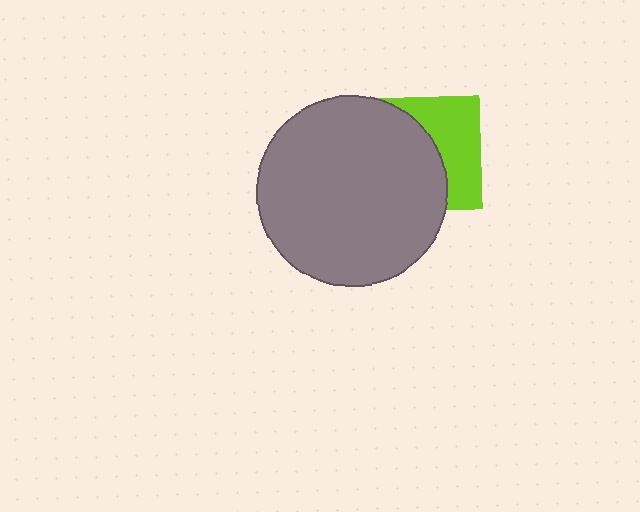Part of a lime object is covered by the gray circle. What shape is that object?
It is a square.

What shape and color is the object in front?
The object in front is a gray circle.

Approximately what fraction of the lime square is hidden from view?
Roughly 57% of the lime square is hidden behind the gray circle.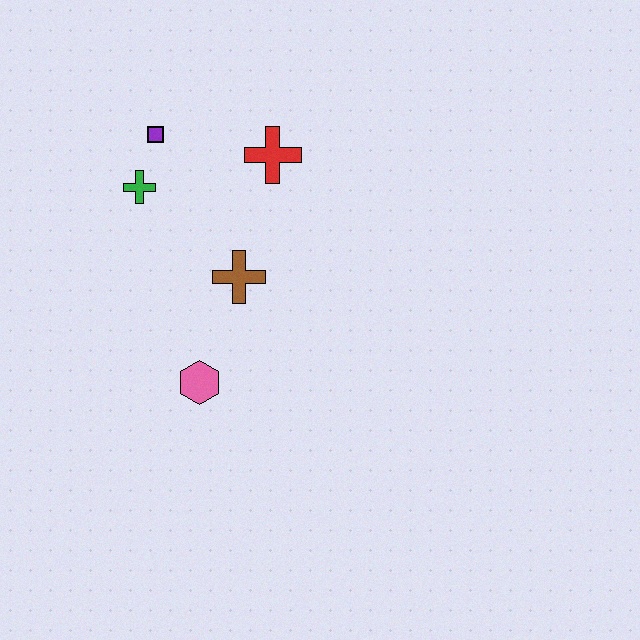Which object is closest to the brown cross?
The pink hexagon is closest to the brown cross.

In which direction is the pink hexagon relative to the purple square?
The pink hexagon is below the purple square.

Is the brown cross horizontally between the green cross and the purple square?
No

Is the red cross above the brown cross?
Yes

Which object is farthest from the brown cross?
The purple square is farthest from the brown cross.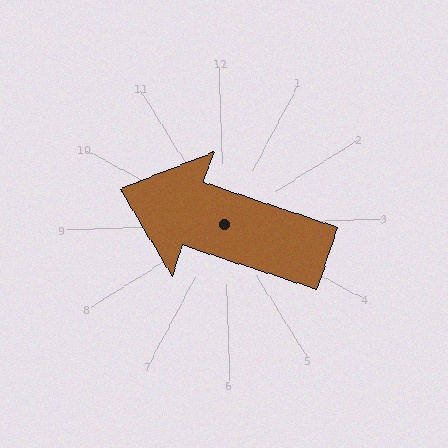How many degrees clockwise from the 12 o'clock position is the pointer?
Approximately 290 degrees.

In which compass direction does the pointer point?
West.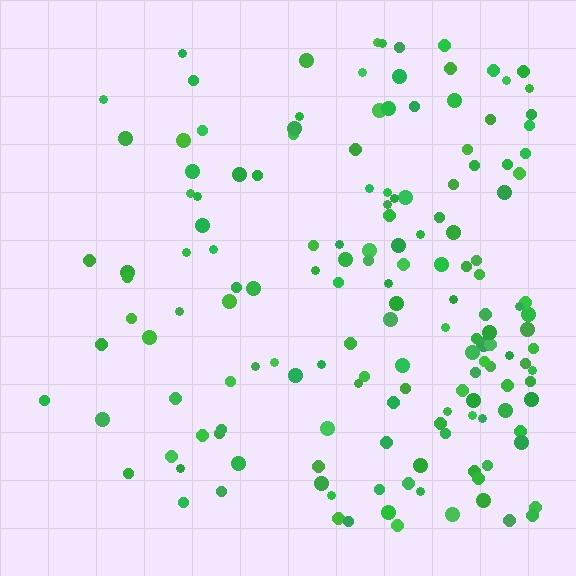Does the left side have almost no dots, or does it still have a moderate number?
Still a moderate number, just noticeably fewer than the right.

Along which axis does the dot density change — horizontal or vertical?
Horizontal.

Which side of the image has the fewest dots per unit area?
The left.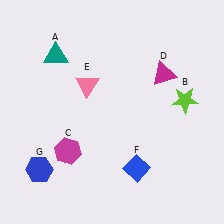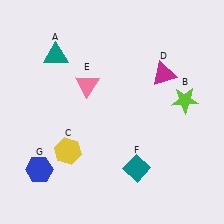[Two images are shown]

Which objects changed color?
C changed from magenta to yellow. F changed from blue to teal.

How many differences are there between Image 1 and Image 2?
There are 2 differences between the two images.